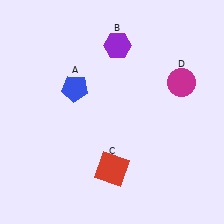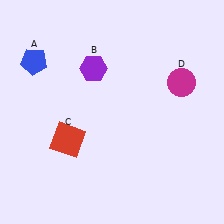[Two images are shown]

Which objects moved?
The objects that moved are: the blue pentagon (A), the purple hexagon (B), the red square (C).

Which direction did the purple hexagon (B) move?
The purple hexagon (B) moved left.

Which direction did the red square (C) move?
The red square (C) moved left.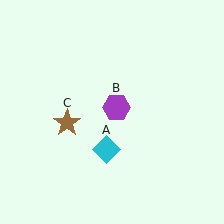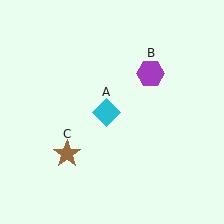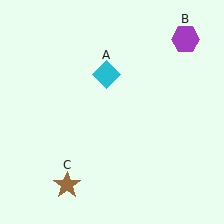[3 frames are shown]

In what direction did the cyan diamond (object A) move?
The cyan diamond (object A) moved up.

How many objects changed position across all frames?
3 objects changed position: cyan diamond (object A), purple hexagon (object B), brown star (object C).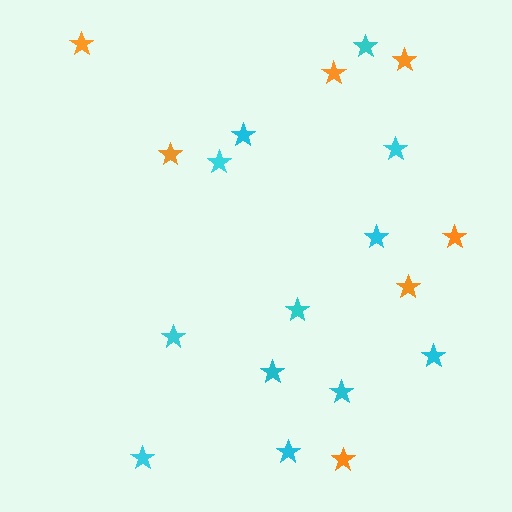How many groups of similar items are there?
There are 2 groups: one group of cyan stars (12) and one group of orange stars (7).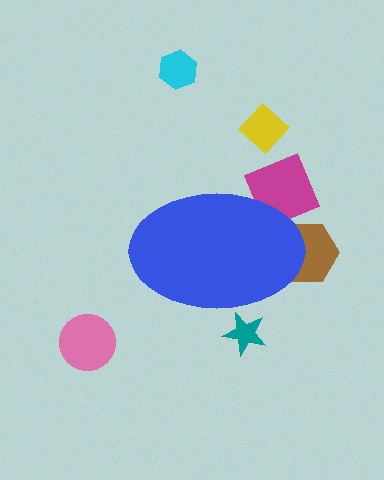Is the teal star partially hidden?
Yes, the teal star is partially hidden behind the blue ellipse.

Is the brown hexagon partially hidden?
Yes, the brown hexagon is partially hidden behind the blue ellipse.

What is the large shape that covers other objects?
A blue ellipse.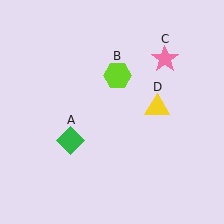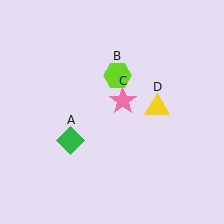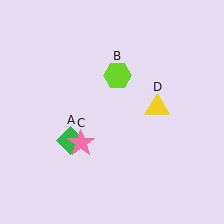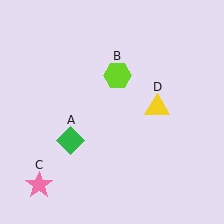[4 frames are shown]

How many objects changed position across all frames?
1 object changed position: pink star (object C).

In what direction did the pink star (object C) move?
The pink star (object C) moved down and to the left.